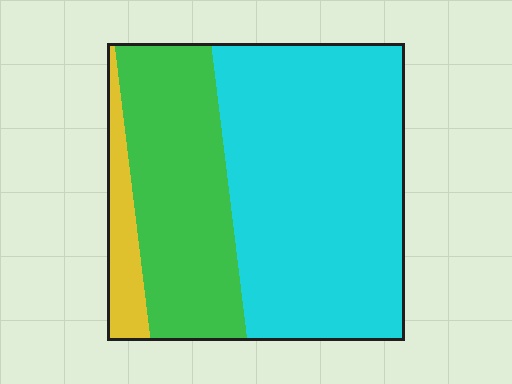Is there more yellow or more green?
Green.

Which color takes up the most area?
Cyan, at roughly 60%.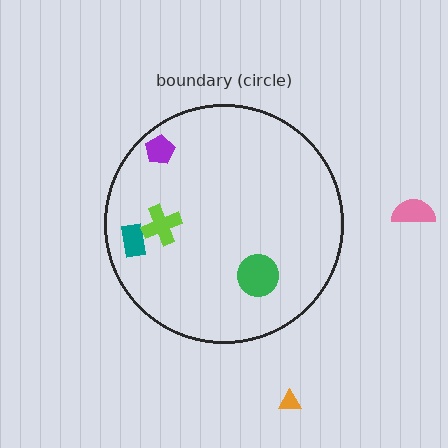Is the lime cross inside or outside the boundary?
Inside.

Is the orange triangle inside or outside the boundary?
Outside.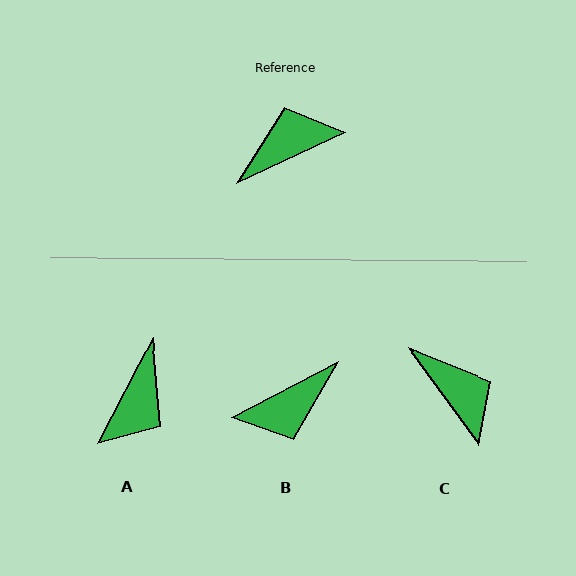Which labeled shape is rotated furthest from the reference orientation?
B, about 177 degrees away.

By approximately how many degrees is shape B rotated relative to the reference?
Approximately 177 degrees clockwise.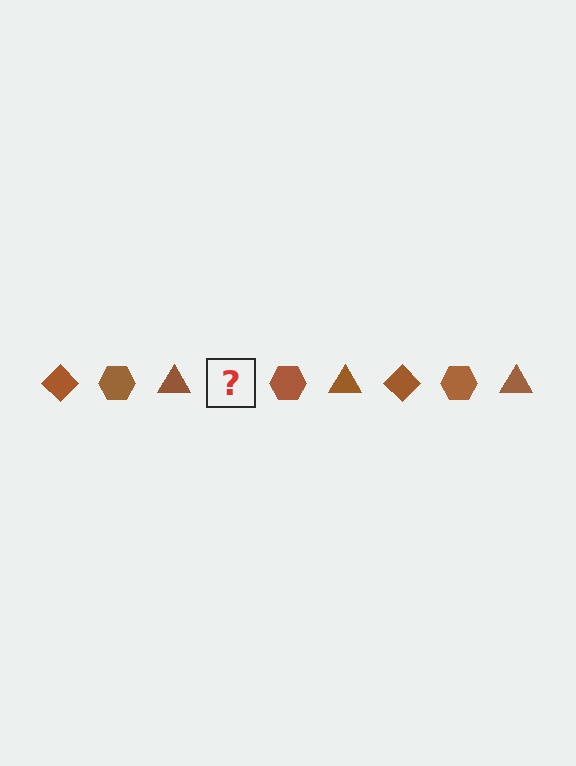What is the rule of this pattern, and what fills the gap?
The rule is that the pattern cycles through diamond, hexagon, triangle shapes in brown. The gap should be filled with a brown diamond.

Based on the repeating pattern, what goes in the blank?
The blank should be a brown diamond.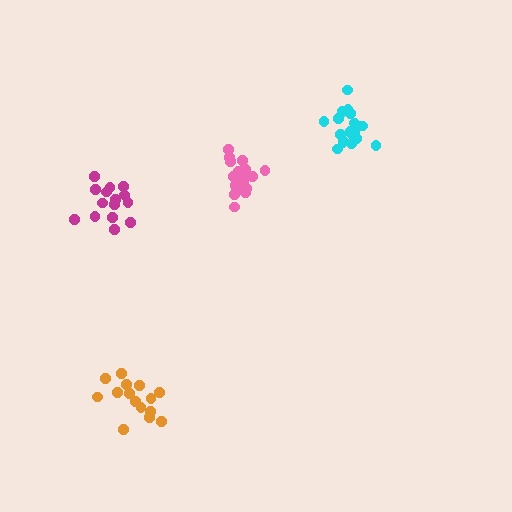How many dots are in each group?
Group 1: 20 dots, Group 2: 18 dots, Group 3: 15 dots, Group 4: 15 dots (68 total).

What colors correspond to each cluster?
The clusters are colored: pink, cyan, orange, magenta.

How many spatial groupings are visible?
There are 4 spatial groupings.